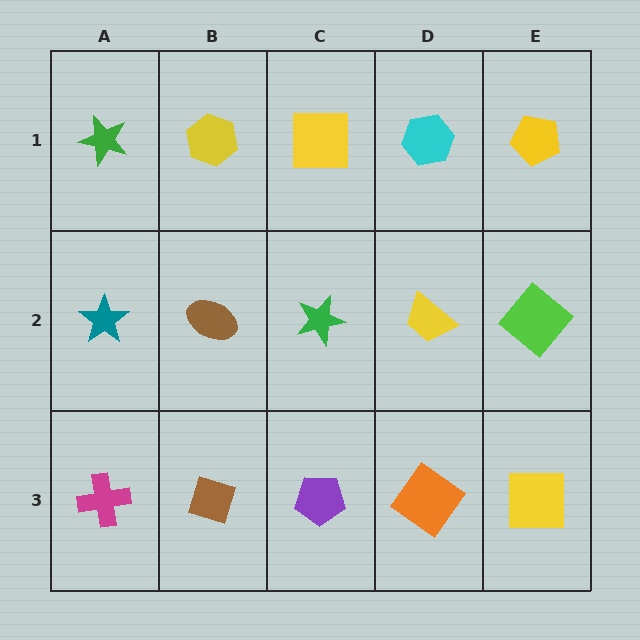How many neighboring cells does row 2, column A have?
3.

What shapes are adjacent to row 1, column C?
A green star (row 2, column C), a yellow hexagon (row 1, column B), a cyan hexagon (row 1, column D).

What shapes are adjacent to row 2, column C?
A yellow square (row 1, column C), a purple pentagon (row 3, column C), a brown ellipse (row 2, column B), a yellow trapezoid (row 2, column D).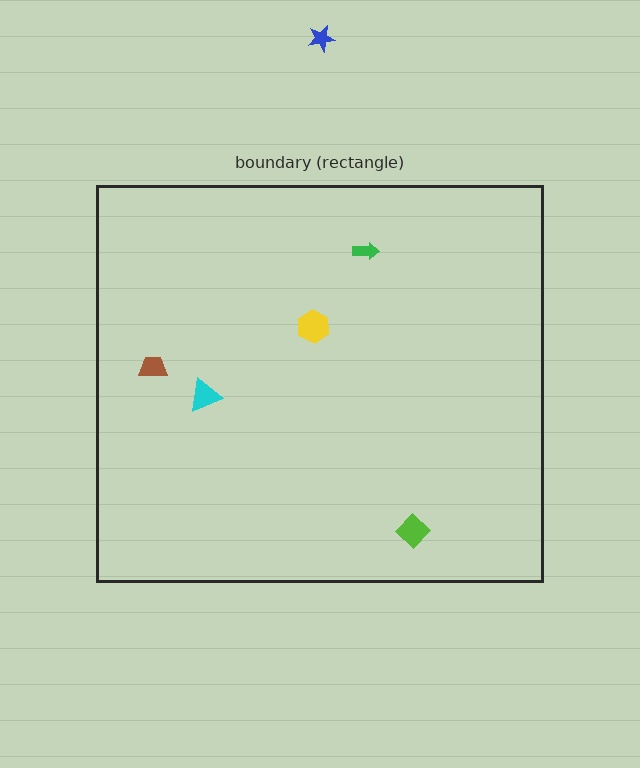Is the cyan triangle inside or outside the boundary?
Inside.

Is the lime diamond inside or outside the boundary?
Inside.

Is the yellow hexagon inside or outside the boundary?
Inside.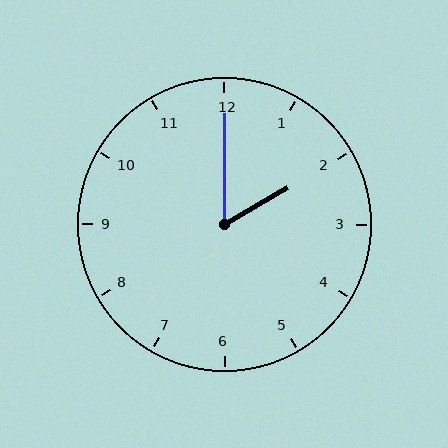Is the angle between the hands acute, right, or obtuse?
It is acute.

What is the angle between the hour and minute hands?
Approximately 60 degrees.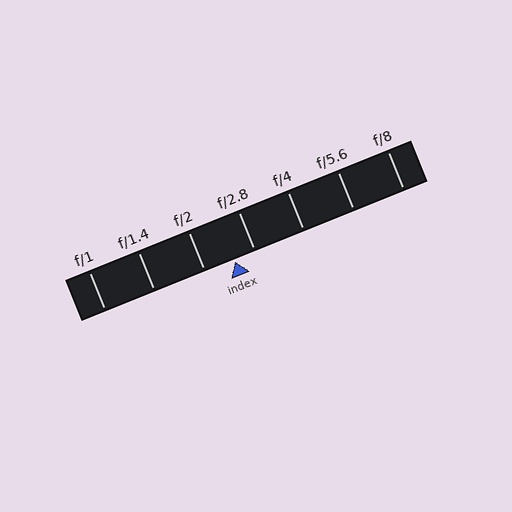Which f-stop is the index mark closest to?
The index mark is closest to f/2.8.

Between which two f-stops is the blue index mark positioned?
The index mark is between f/2 and f/2.8.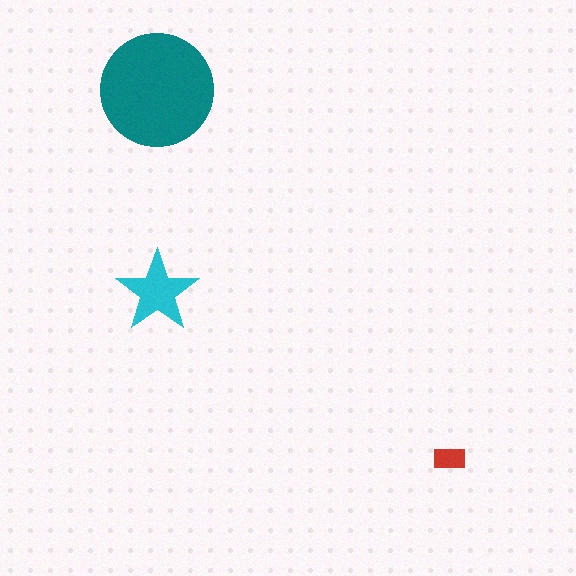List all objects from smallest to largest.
The red rectangle, the cyan star, the teal circle.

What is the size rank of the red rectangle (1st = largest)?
3rd.